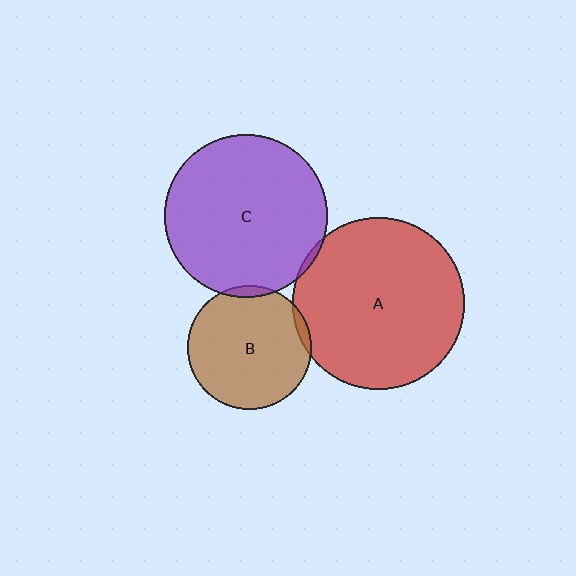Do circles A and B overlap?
Yes.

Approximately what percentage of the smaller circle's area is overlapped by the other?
Approximately 5%.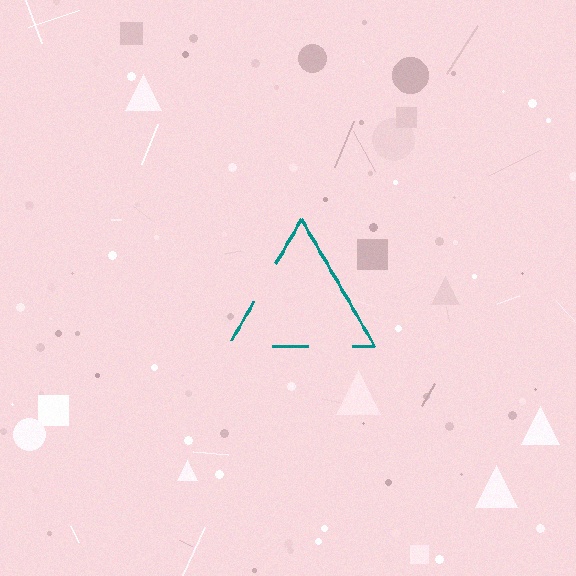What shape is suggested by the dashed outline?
The dashed outline suggests a triangle.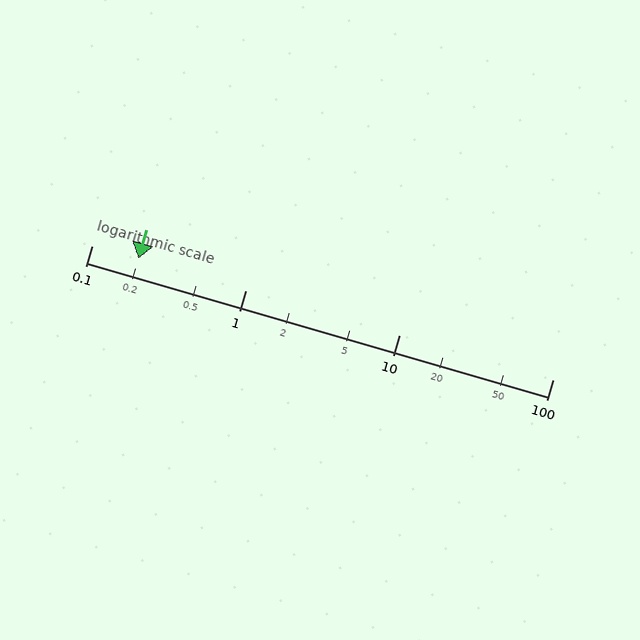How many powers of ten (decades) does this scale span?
The scale spans 3 decades, from 0.1 to 100.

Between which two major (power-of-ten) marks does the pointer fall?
The pointer is between 0.1 and 1.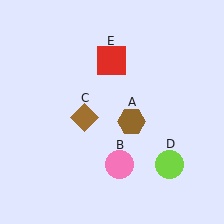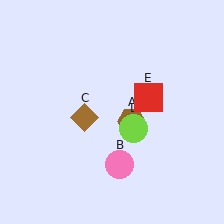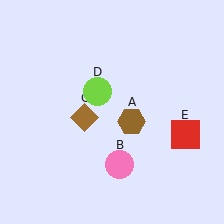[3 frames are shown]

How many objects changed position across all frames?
2 objects changed position: lime circle (object D), red square (object E).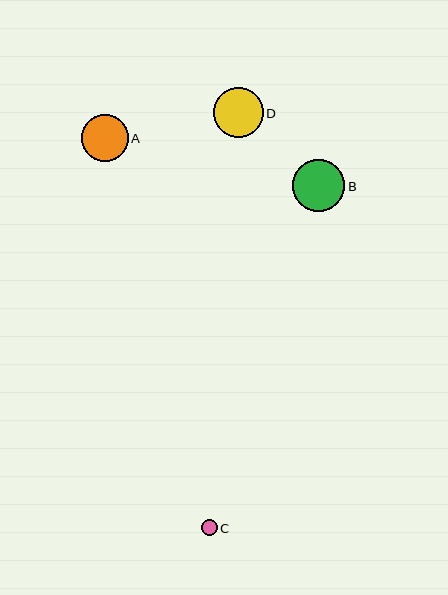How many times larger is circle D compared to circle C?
Circle D is approximately 3.2 times the size of circle C.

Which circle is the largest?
Circle B is the largest with a size of approximately 52 pixels.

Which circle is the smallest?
Circle C is the smallest with a size of approximately 15 pixels.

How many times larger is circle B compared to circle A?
Circle B is approximately 1.1 times the size of circle A.